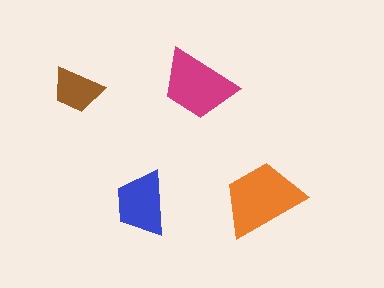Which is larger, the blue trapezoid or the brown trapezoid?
The blue one.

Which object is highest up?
The magenta trapezoid is topmost.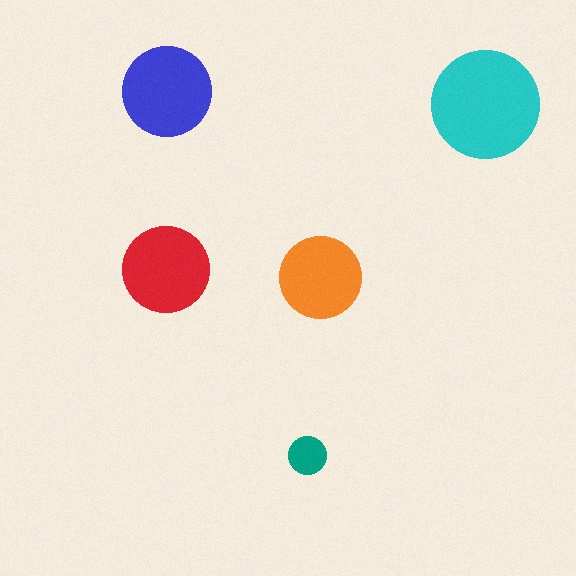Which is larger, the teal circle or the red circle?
The red one.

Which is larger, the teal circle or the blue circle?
The blue one.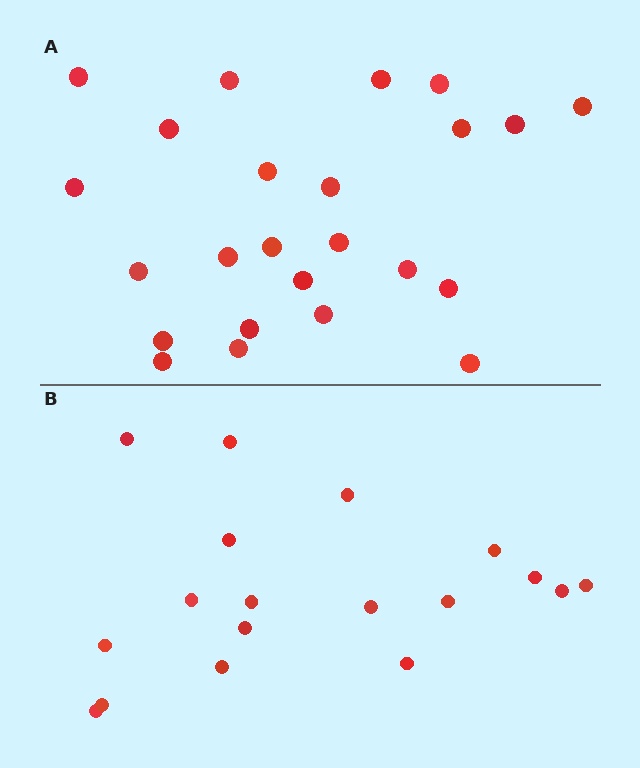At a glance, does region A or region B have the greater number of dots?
Region A (the top region) has more dots.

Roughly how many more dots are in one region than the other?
Region A has about 6 more dots than region B.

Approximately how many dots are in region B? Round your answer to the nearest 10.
About 20 dots. (The exact count is 18, which rounds to 20.)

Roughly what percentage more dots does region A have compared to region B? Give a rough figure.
About 35% more.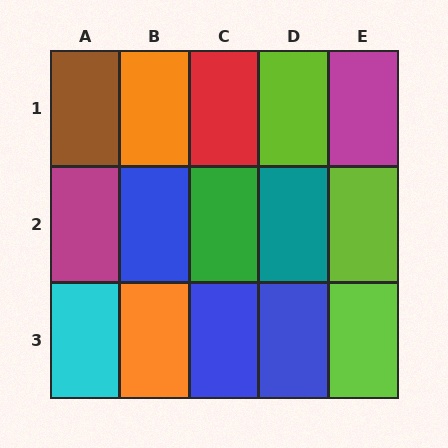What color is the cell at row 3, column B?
Orange.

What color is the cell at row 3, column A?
Cyan.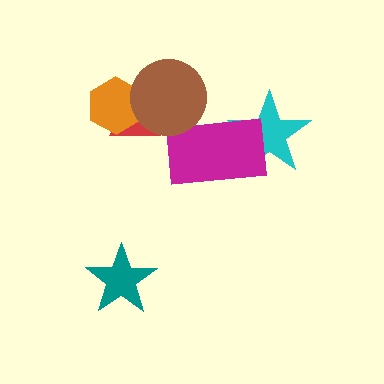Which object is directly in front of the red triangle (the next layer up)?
The orange hexagon is directly in front of the red triangle.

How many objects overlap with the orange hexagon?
2 objects overlap with the orange hexagon.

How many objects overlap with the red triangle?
2 objects overlap with the red triangle.